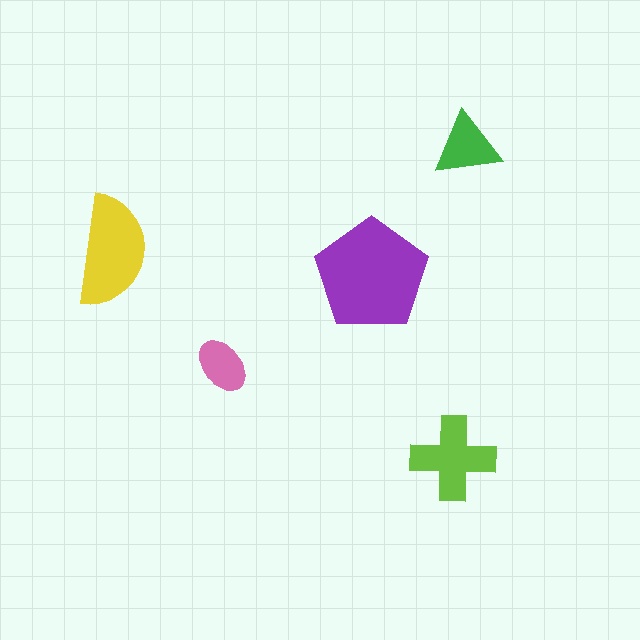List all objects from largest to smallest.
The purple pentagon, the yellow semicircle, the lime cross, the green triangle, the pink ellipse.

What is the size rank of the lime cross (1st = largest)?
3rd.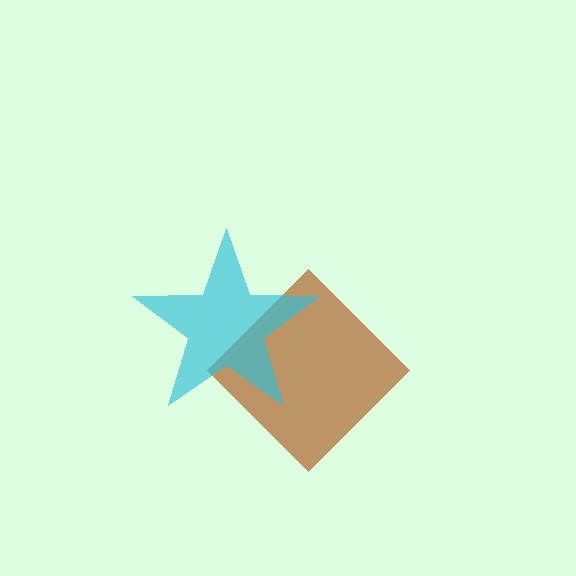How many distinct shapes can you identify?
There are 2 distinct shapes: a brown diamond, a cyan star.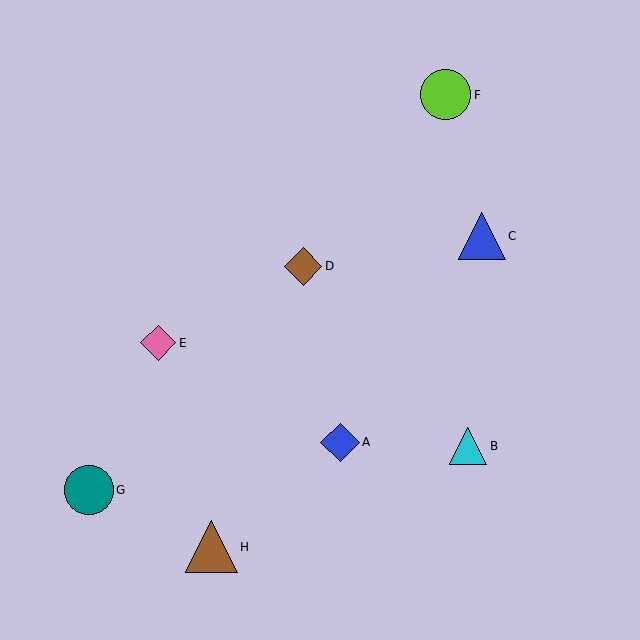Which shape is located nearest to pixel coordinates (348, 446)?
The blue diamond (labeled A) at (340, 442) is nearest to that location.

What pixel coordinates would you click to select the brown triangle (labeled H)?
Click at (212, 547) to select the brown triangle H.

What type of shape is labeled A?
Shape A is a blue diamond.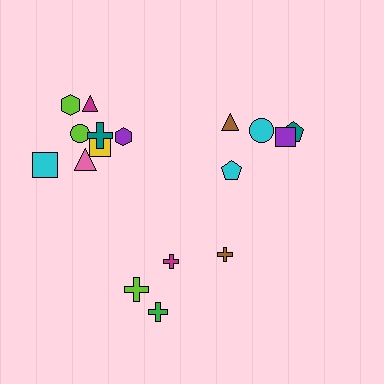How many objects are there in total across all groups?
There are 17 objects.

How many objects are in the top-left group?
There are 8 objects.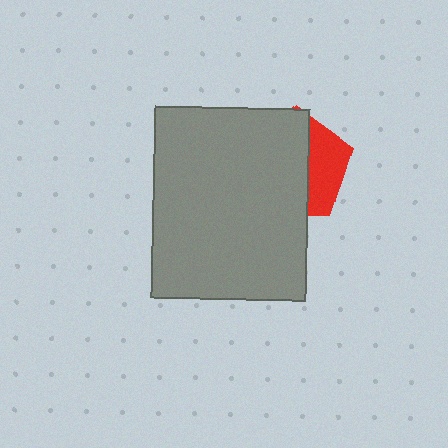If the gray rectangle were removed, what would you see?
You would see the complete red pentagon.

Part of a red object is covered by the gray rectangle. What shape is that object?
It is a pentagon.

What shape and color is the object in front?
The object in front is a gray rectangle.